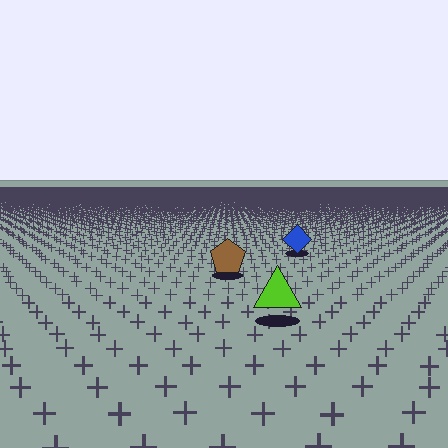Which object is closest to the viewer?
The lime triangle is closest. The texture marks near it are larger and more spread out.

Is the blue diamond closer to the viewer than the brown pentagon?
No. The brown pentagon is closer — you can tell from the texture gradient: the ground texture is coarser near it.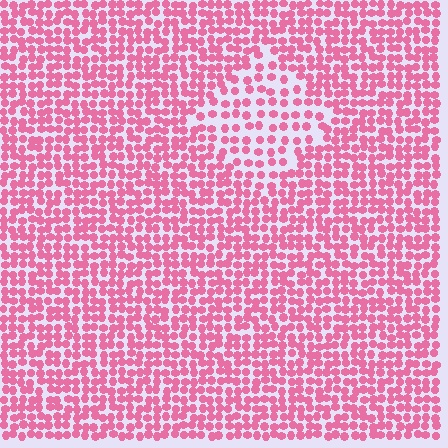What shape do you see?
I see a diamond.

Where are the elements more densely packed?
The elements are more densely packed outside the diamond boundary.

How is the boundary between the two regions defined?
The boundary is defined by a change in element density (approximately 1.8x ratio). All elements are the same color, size, and shape.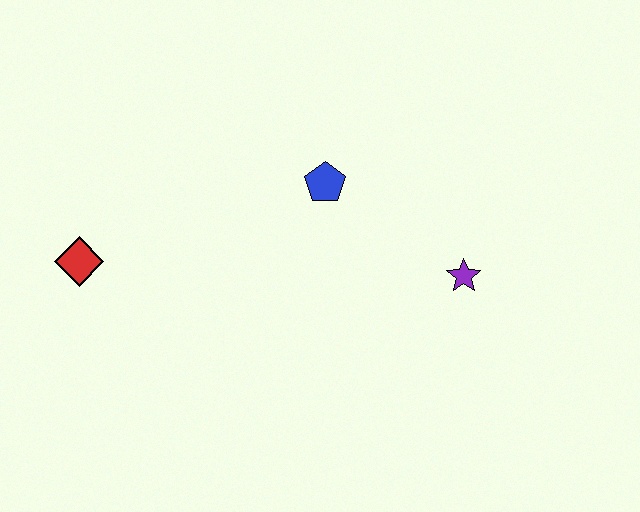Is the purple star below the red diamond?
Yes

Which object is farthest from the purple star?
The red diamond is farthest from the purple star.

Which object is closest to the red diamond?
The blue pentagon is closest to the red diamond.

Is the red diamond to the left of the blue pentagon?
Yes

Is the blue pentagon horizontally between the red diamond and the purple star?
Yes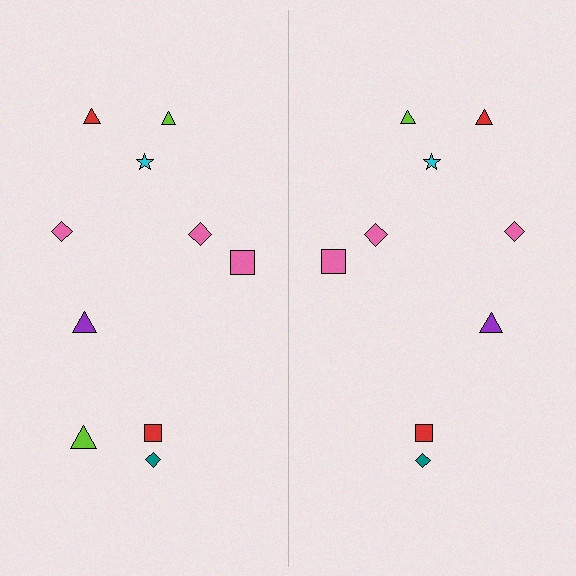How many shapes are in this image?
There are 19 shapes in this image.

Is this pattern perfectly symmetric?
No, the pattern is not perfectly symmetric. A lime triangle is missing from the right side.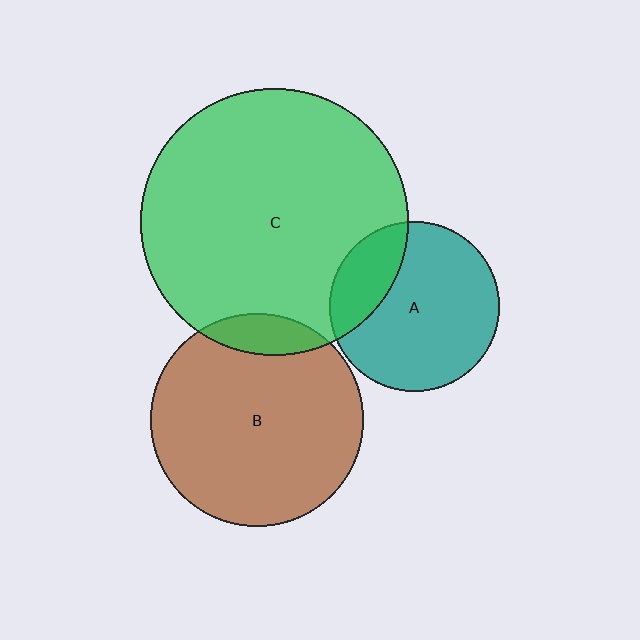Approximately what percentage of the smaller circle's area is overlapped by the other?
Approximately 25%.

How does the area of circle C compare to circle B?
Approximately 1.6 times.